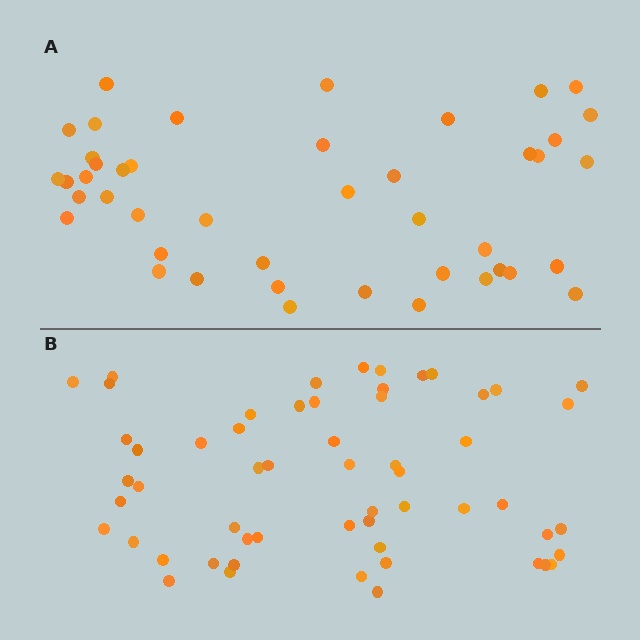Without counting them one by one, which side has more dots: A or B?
Region B (the bottom region) has more dots.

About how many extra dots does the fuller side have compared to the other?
Region B has approximately 15 more dots than region A.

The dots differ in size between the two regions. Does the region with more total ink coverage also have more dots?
No. Region A has more total ink coverage because its dots are larger, but region B actually contains more individual dots. Total area can be misleading — the number of items is what matters here.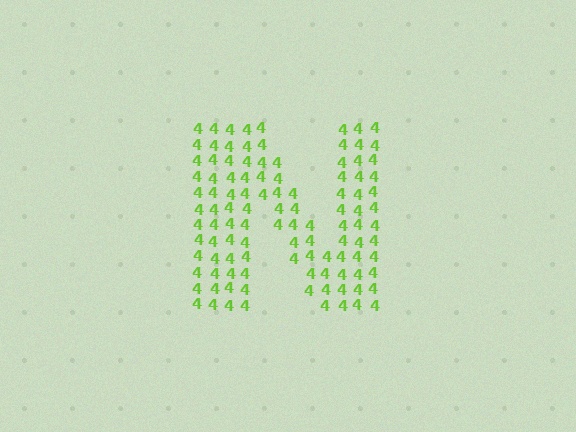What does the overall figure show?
The overall figure shows the letter N.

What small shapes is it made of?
It is made of small digit 4's.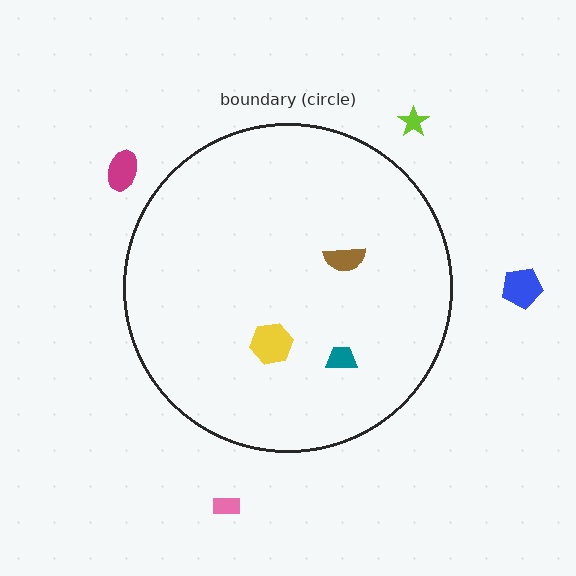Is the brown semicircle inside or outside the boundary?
Inside.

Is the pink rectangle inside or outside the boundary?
Outside.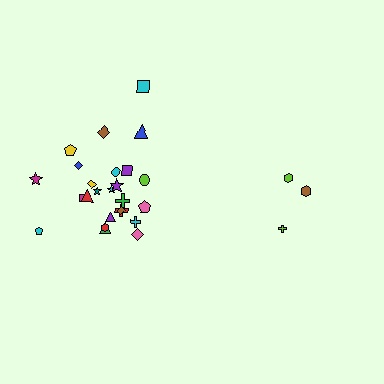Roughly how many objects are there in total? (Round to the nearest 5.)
Roughly 30 objects in total.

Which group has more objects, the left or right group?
The left group.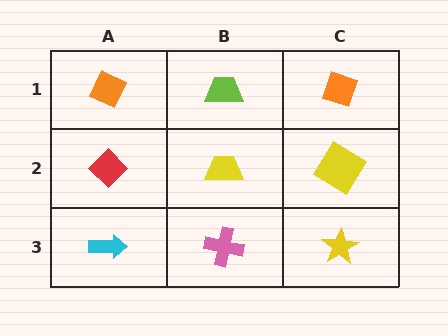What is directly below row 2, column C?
A yellow star.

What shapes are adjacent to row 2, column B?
A lime trapezoid (row 1, column B), a pink cross (row 3, column B), a red diamond (row 2, column A), a yellow diamond (row 2, column C).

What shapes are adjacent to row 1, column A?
A red diamond (row 2, column A), a lime trapezoid (row 1, column B).